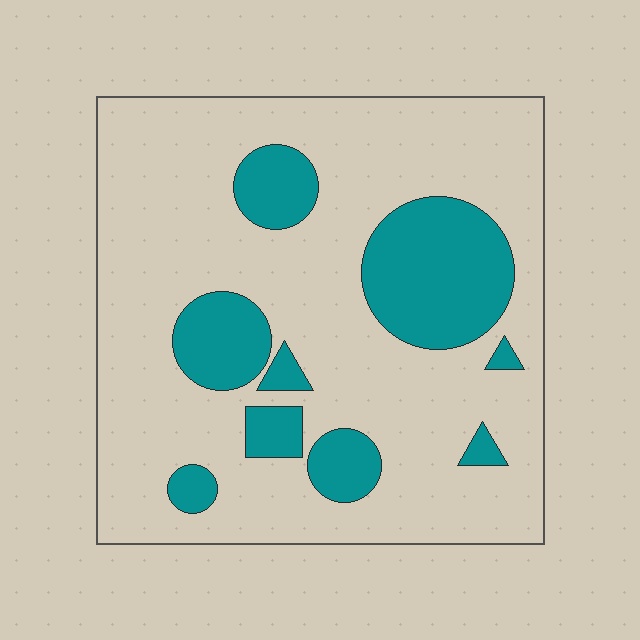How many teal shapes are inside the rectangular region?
9.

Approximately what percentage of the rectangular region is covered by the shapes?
Approximately 20%.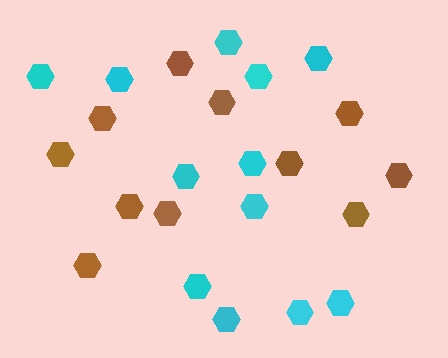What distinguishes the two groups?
There are 2 groups: one group of brown hexagons (11) and one group of cyan hexagons (12).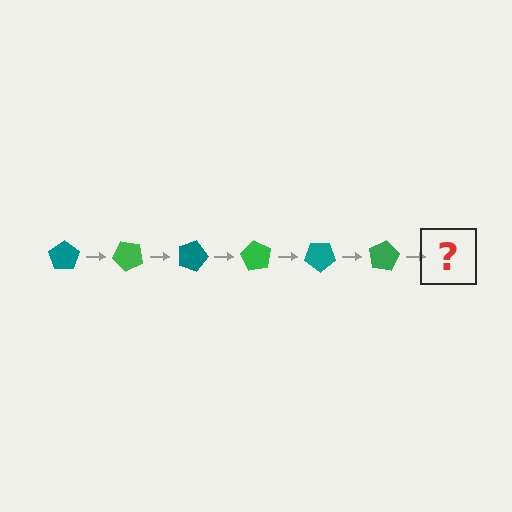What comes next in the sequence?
The next element should be a teal pentagon, rotated 270 degrees from the start.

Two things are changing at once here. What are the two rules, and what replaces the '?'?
The two rules are that it rotates 45 degrees each step and the color cycles through teal and green. The '?' should be a teal pentagon, rotated 270 degrees from the start.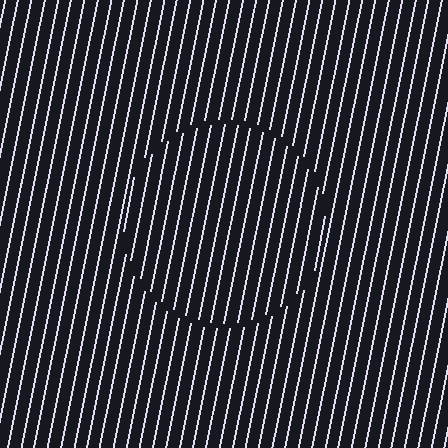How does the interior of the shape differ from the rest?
The interior of the shape contains the same grating, shifted by half a period — the contour is defined by the phase discontinuity where line-ends from the inner and outer gratings abut.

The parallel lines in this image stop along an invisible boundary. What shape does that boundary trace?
An illusory circle. The interior of the shape contains the same grating, shifted by half a period — the contour is defined by the phase discontinuity where line-ends from the inner and outer gratings abut.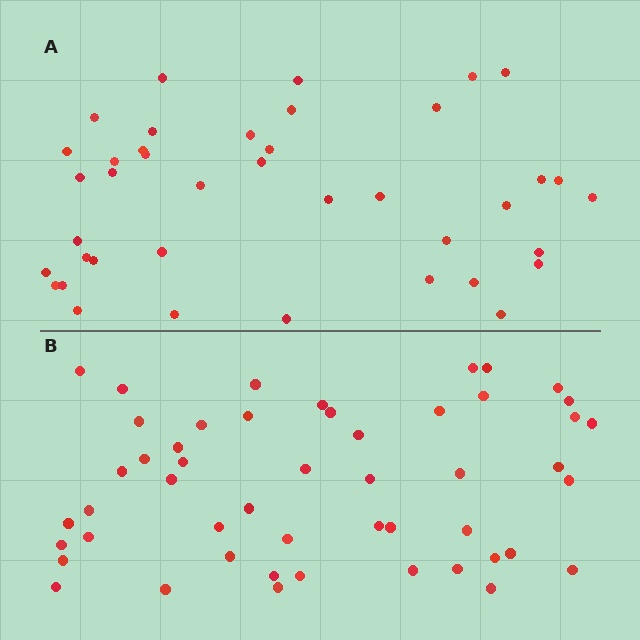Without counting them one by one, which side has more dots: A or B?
Region B (the bottom region) has more dots.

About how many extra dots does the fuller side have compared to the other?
Region B has roughly 10 or so more dots than region A.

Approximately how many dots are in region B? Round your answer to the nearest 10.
About 50 dots.